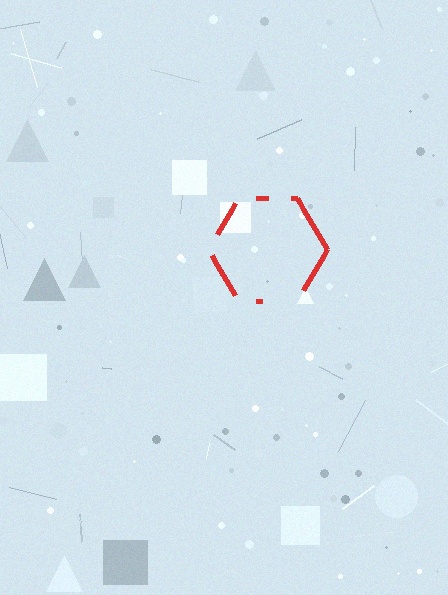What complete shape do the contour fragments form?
The contour fragments form a hexagon.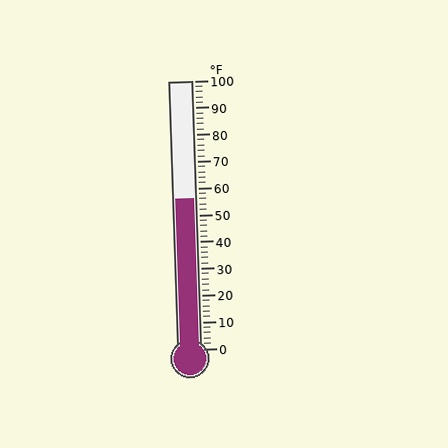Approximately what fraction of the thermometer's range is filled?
The thermometer is filled to approximately 55% of its range.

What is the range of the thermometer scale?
The thermometer scale ranges from 0°F to 100°F.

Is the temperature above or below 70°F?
The temperature is below 70°F.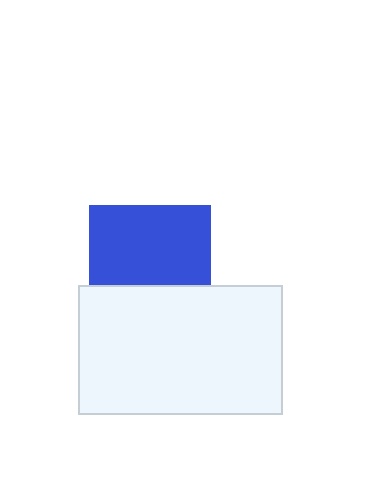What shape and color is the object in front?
The object in front is a white rectangle.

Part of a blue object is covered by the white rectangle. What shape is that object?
It is a square.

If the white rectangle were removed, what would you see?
You would see the complete blue square.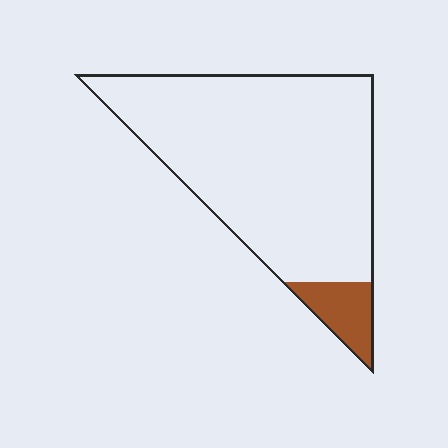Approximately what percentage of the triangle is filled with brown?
Approximately 10%.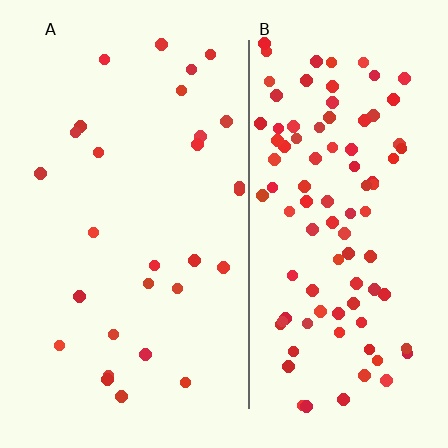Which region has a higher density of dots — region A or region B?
B (the right).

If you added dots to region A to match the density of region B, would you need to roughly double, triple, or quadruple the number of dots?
Approximately triple.